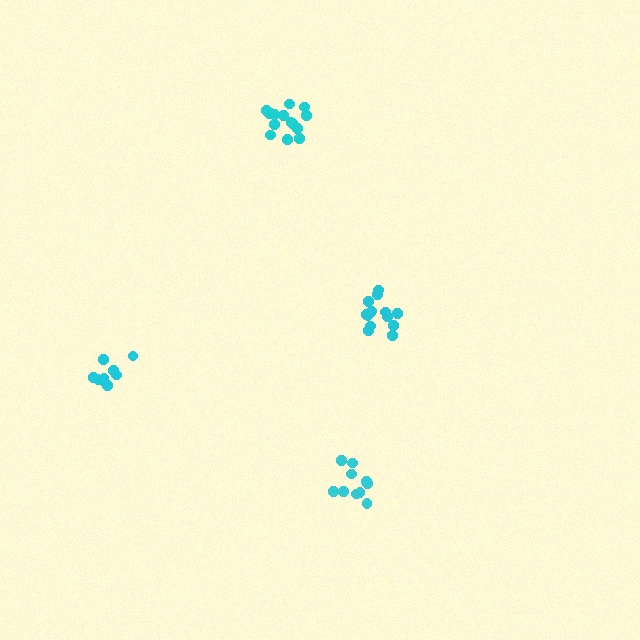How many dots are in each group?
Group 1: 10 dots, Group 2: 14 dots, Group 3: 15 dots, Group 4: 10 dots (49 total).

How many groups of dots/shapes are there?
There are 4 groups.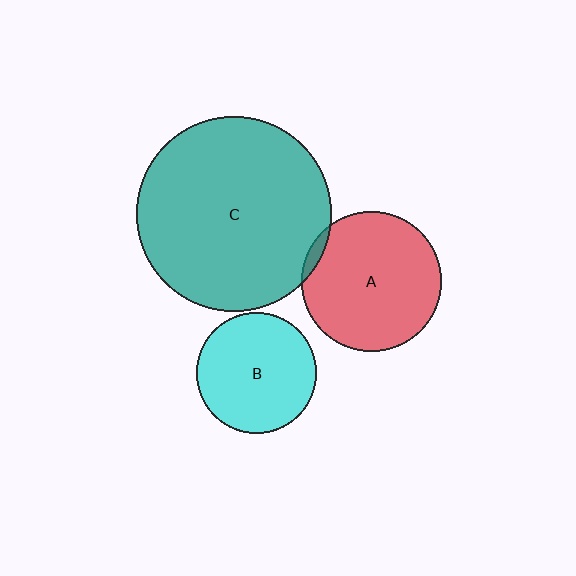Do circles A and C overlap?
Yes.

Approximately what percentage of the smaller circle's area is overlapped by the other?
Approximately 5%.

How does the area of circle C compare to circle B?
Approximately 2.6 times.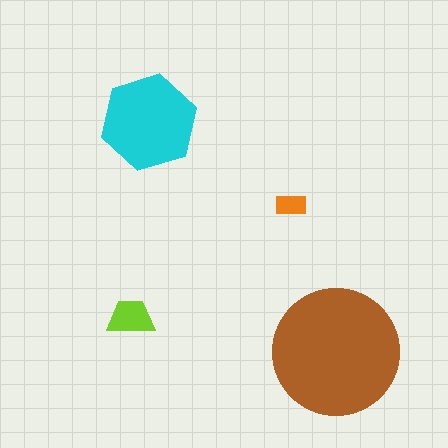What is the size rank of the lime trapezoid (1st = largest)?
3rd.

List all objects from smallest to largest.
The orange rectangle, the lime trapezoid, the cyan hexagon, the brown circle.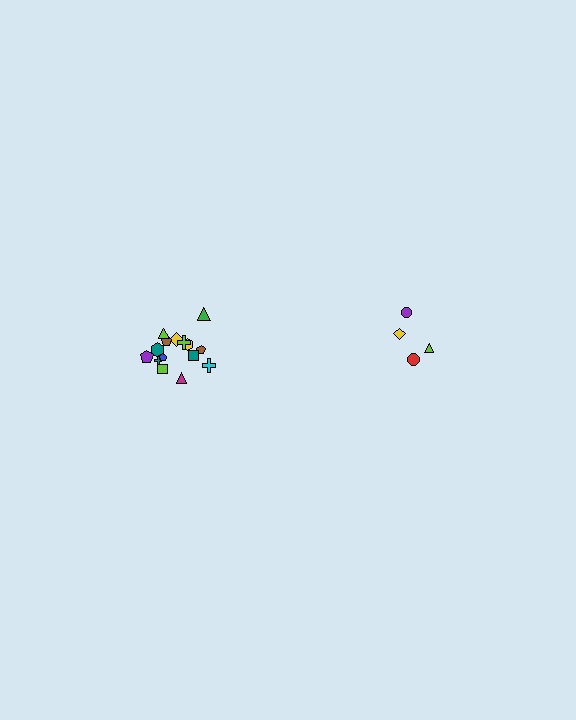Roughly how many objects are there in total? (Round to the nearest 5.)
Roughly 20 objects in total.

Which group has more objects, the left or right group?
The left group.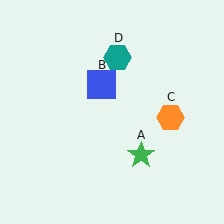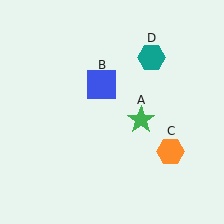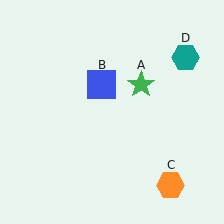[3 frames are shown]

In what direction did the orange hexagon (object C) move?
The orange hexagon (object C) moved down.